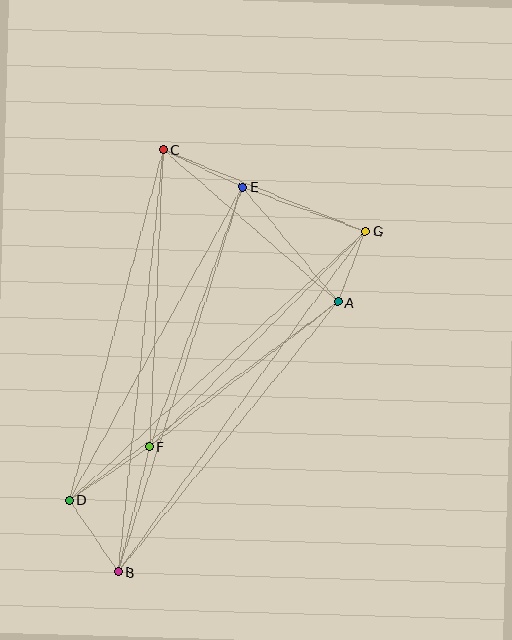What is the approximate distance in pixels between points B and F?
The distance between B and F is approximately 129 pixels.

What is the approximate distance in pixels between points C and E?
The distance between C and E is approximately 88 pixels.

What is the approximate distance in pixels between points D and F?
The distance between D and F is approximately 96 pixels.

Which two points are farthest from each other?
Points B and C are farthest from each other.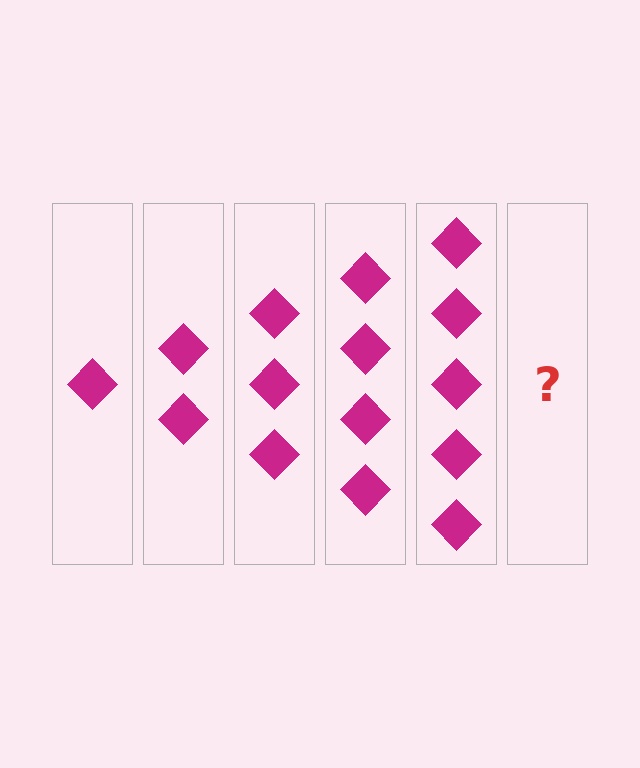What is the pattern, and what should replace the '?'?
The pattern is that each step adds one more diamond. The '?' should be 6 diamonds.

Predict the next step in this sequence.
The next step is 6 diamonds.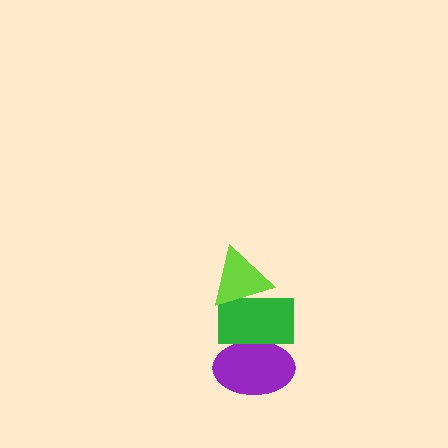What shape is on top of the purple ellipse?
The green rectangle is on top of the purple ellipse.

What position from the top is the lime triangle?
The lime triangle is 1st from the top.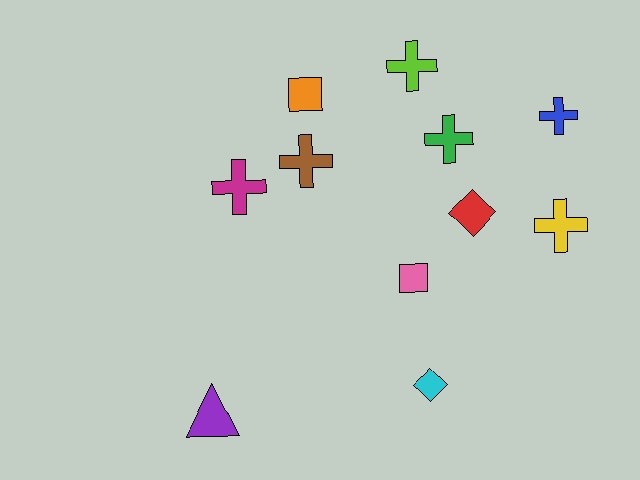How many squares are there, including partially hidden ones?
There are 2 squares.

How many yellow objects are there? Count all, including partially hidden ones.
There is 1 yellow object.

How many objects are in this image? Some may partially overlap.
There are 11 objects.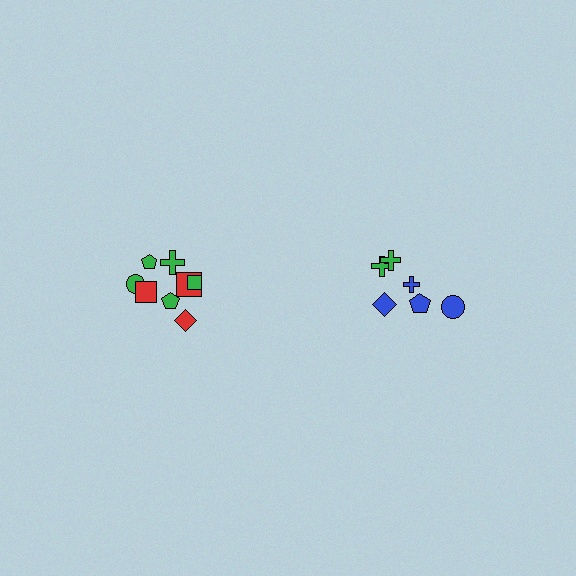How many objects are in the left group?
There are 8 objects.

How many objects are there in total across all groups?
There are 14 objects.